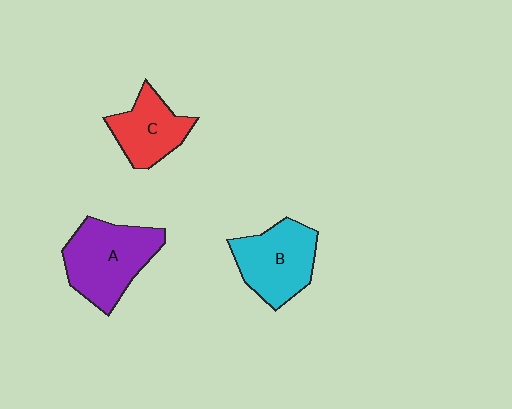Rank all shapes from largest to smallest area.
From largest to smallest: A (purple), B (cyan), C (red).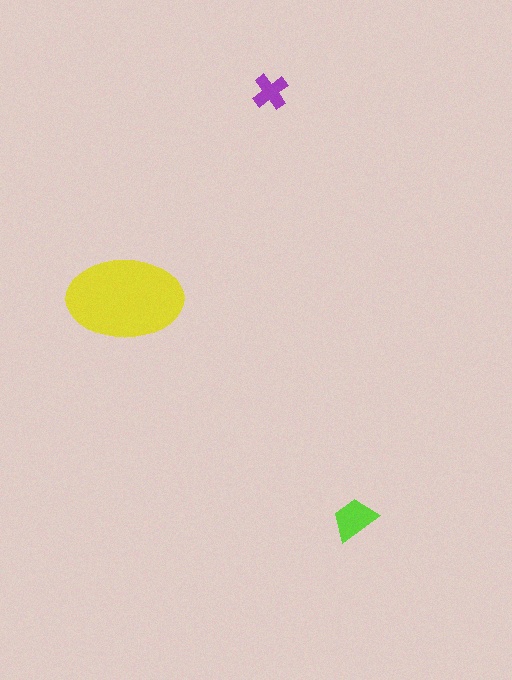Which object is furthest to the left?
The yellow ellipse is leftmost.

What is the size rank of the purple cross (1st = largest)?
3rd.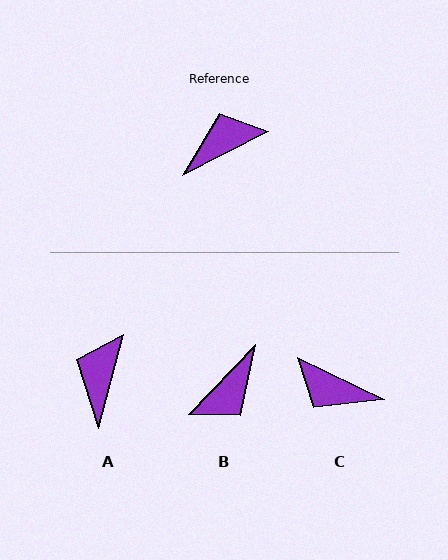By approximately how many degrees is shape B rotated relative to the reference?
Approximately 160 degrees clockwise.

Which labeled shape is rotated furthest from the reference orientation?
B, about 160 degrees away.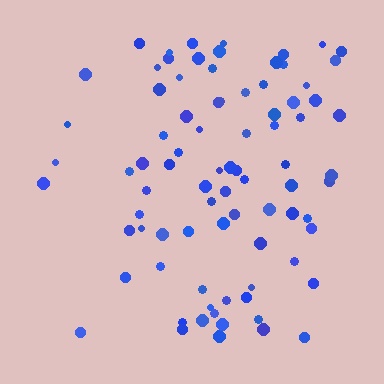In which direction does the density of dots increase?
From left to right, with the right side densest.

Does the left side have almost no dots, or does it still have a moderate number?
Still a moderate number, just noticeably fewer than the right.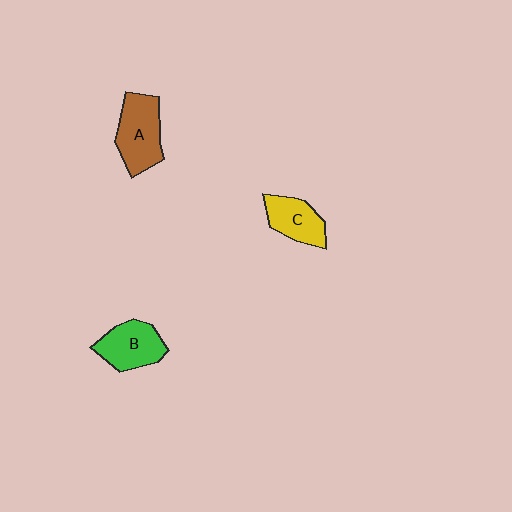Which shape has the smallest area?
Shape C (yellow).